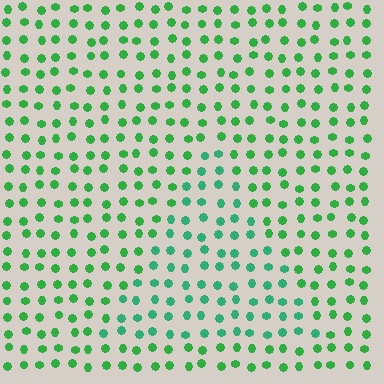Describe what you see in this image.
The image is filled with small green elements in a uniform arrangement. A triangle-shaped region is visible where the elements are tinted to a slightly different hue, forming a subtle color boundary.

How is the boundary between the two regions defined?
The boundary is defined purely by a slight shift in hue (about 24 degrees). Spacing, size, and orientation are identical on both sides.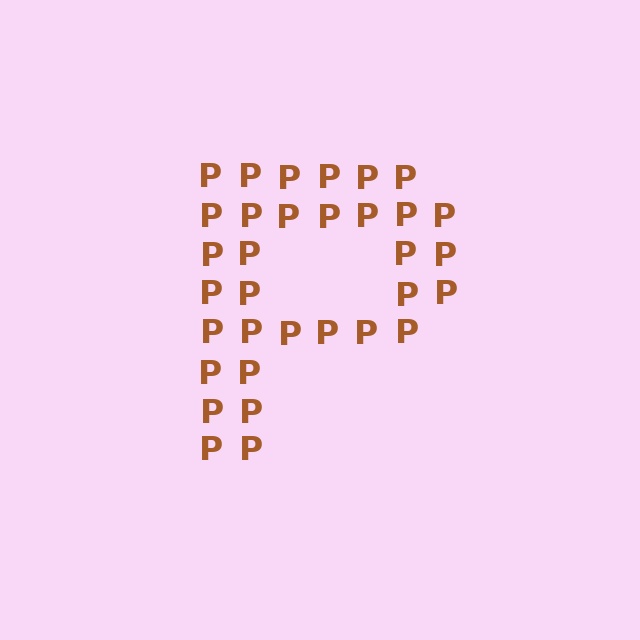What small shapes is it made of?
It is made of small letter P's.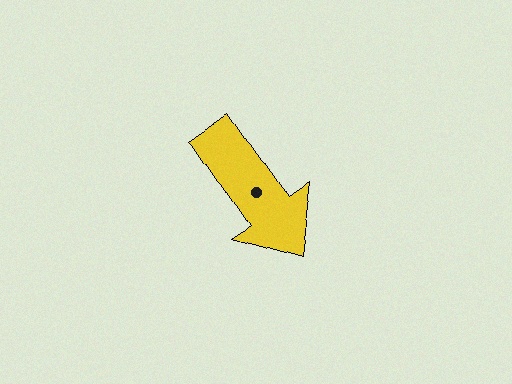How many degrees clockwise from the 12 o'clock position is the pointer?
Approximately 146 degrees.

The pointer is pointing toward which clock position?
Roughly 5 o'clock.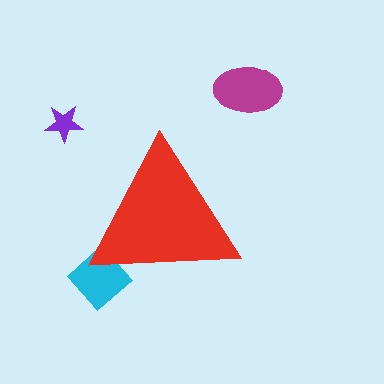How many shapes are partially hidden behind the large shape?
1 shape is partially hidden.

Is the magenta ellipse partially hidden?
No, the magenta ellipse is fully visible.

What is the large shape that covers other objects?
A red triangle.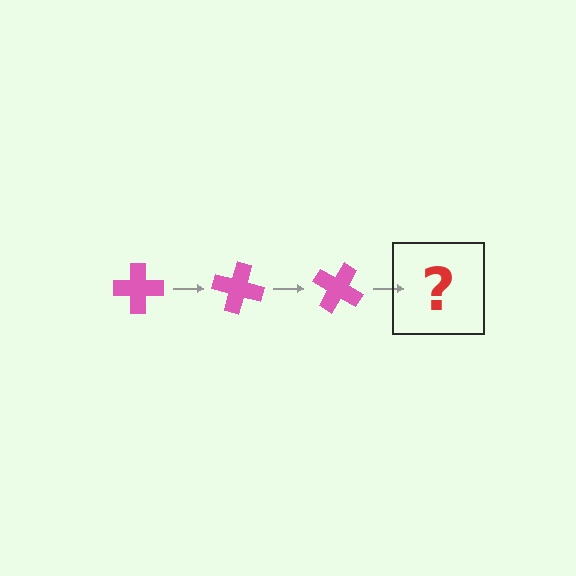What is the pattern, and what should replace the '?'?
The pattern is that the cross rotates 15 degrees each step. The '?' should be a pink cross rotated 45 degrees.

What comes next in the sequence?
The next element should be a pink cross rotated 45 degrees.